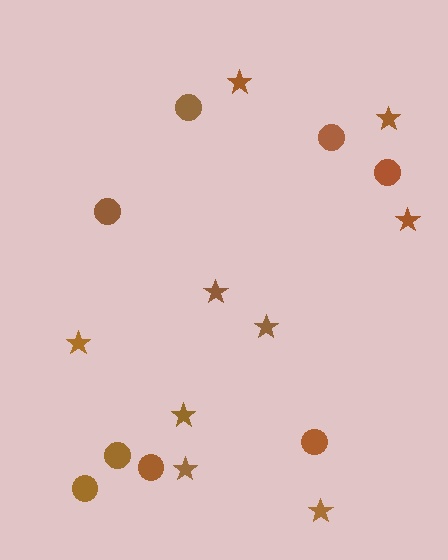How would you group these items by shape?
There are 2 groups: one group of stars (9) and one group of circles (8).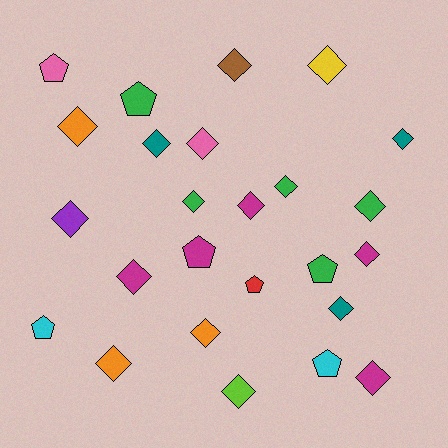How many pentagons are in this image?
There are 7 pentagons.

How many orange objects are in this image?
There are 3 orange objects.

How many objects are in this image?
There are 25 objects.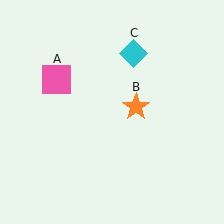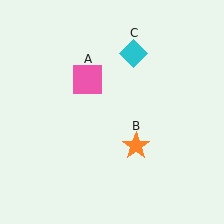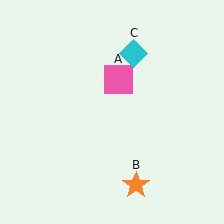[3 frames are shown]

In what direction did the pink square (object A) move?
The pink square (object A) moved right.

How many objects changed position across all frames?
2 objects changed position: pink square (object A), orange star (object B).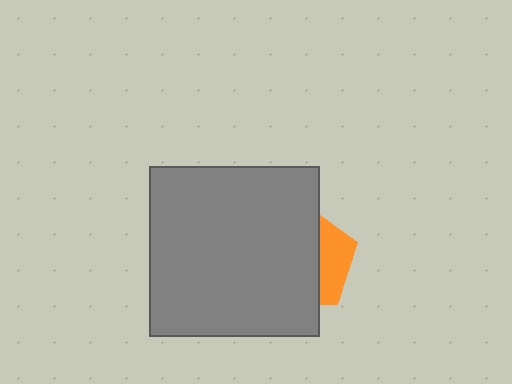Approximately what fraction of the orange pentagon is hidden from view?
Roughly 69% of the orange pentagon is hidden behind the gray square.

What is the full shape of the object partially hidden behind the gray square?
The partially hidden object is an orange pentagon.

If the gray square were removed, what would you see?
You would see the complete orange pentagon.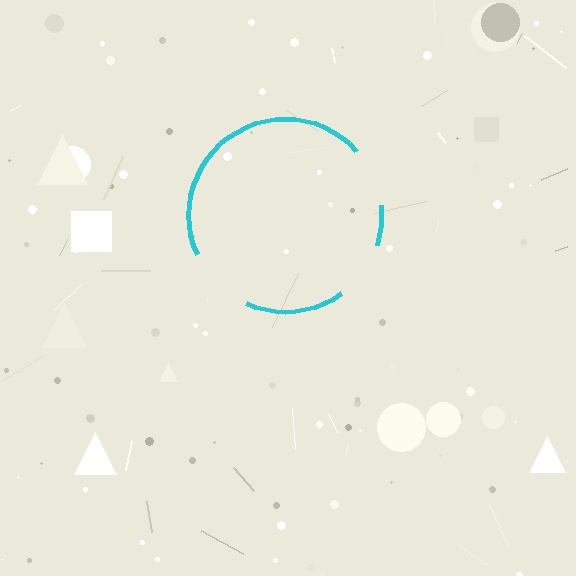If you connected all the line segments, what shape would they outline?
They would outline a circle.